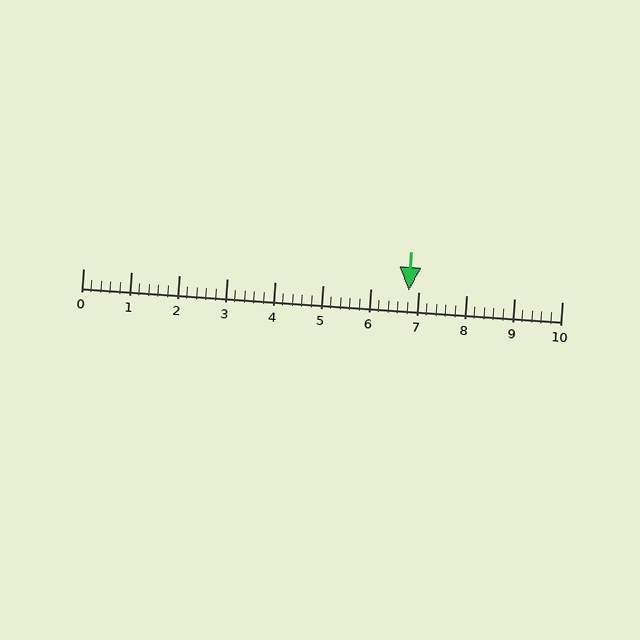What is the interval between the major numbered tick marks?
The major tick marks are spaced 1 units apart.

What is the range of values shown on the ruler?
The ruler shows values from 0 to 10.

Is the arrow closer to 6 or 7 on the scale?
The arrow is closer to 7.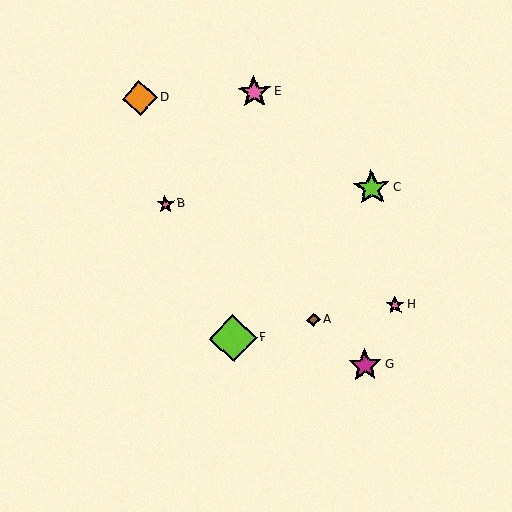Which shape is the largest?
The lime diamond (labeled F) is the largest.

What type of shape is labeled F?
Shape F is a lime diamond.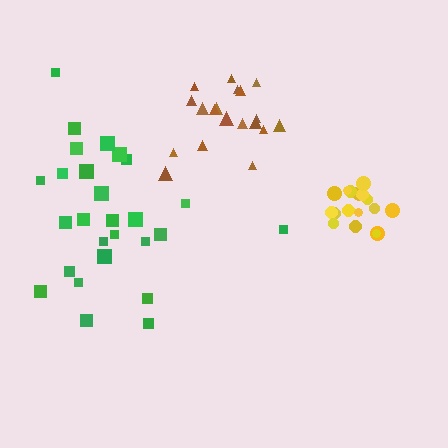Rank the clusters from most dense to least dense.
yellow, brown, green.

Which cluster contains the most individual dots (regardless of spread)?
Green (28).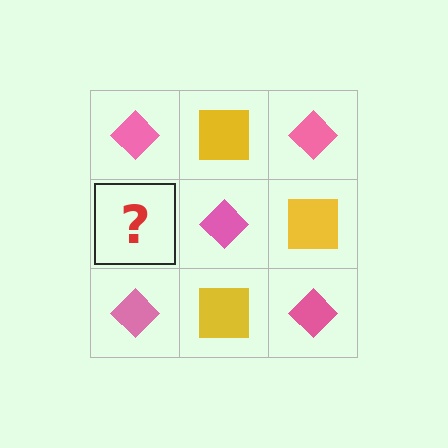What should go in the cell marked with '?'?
The missing cell should contain a yellow square.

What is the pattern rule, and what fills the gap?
The rule is that it alternates pink diamond and yellow square in a checkerboard pattern. The gap should be filled with a yellow square.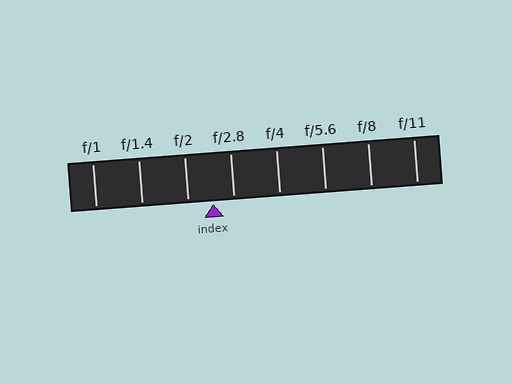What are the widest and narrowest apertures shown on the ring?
The widest aperture shown is f/1 and the narrowest is f/11.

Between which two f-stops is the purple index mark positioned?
The index mark is between f/2 and f/2.8.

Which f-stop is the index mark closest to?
The index mark is closest to f/2.8.